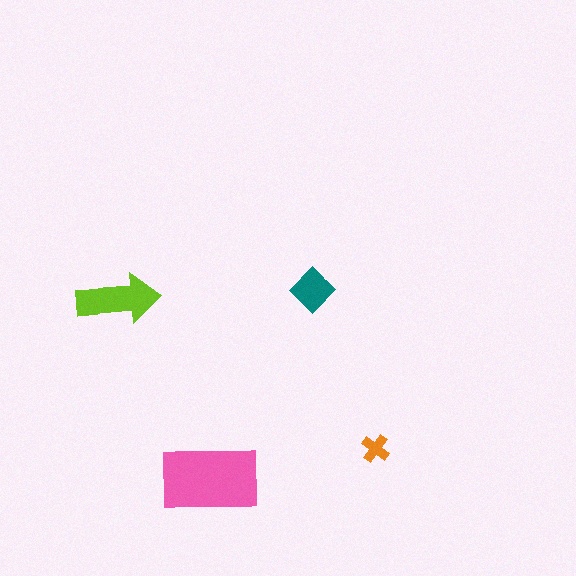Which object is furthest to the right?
The orange cross is rightmost.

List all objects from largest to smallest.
The pink rectangle, the lime arrow, the teal diamond, the orange cross.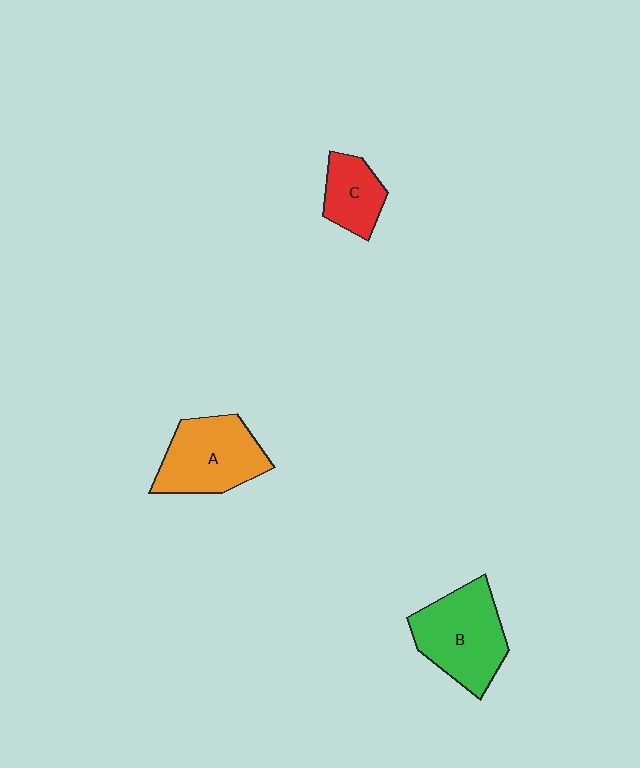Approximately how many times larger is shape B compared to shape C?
Approximately 1.9 times.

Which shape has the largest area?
Shape B (green).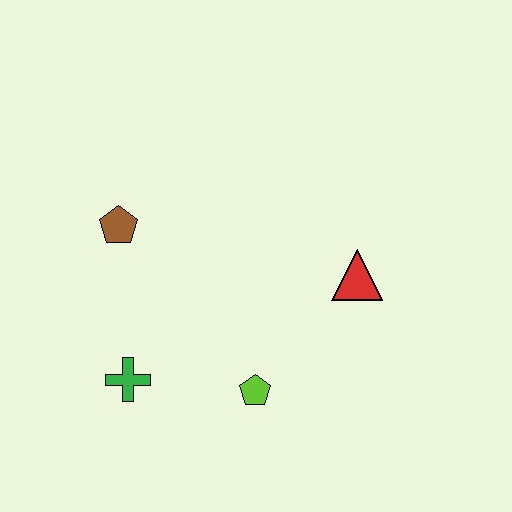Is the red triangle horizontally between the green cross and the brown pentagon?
No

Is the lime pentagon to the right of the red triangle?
No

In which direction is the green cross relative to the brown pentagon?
The green cross is below the brown pentagon.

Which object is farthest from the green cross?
The red triangle is farthest from the green cross.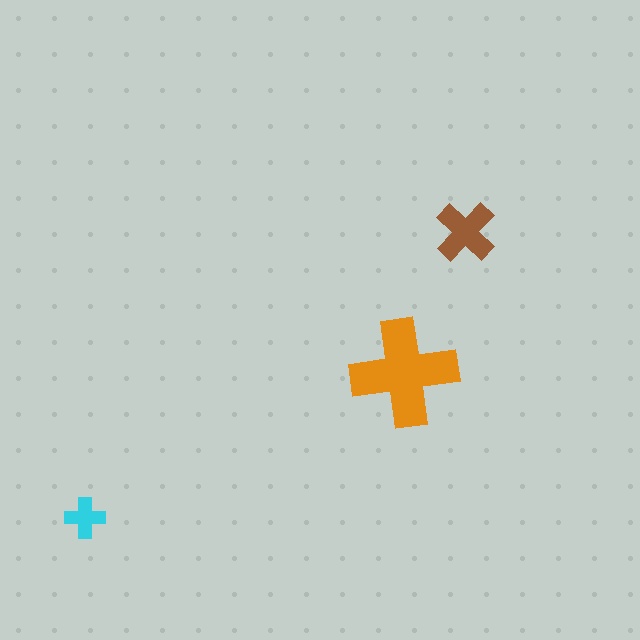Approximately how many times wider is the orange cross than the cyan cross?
About 2.5 times wider.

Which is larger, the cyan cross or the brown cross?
The brown one.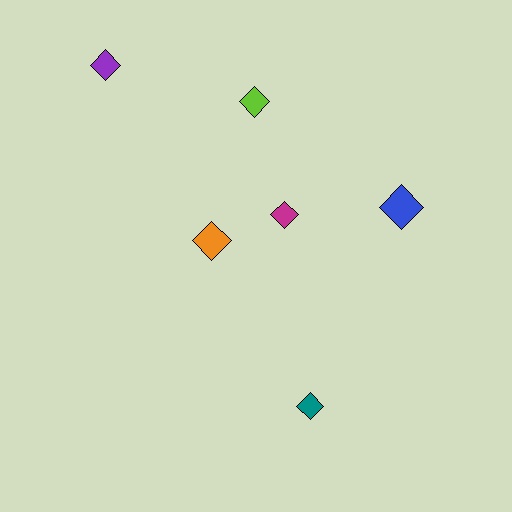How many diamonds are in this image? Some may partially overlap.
There are 6 diamonds.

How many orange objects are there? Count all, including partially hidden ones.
There is 1 orange object.